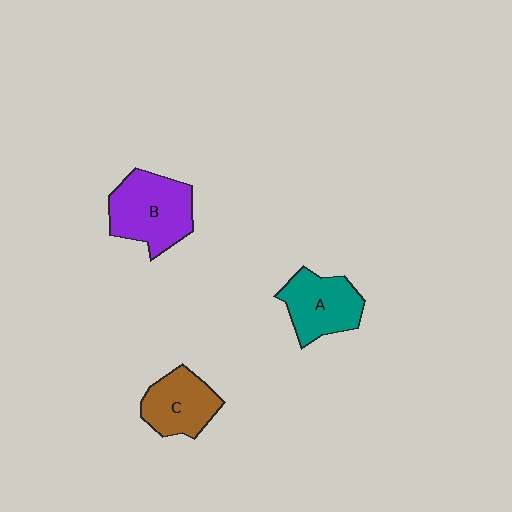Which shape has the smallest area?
Shape C (brown).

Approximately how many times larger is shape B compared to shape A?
Approximately 1.2 times.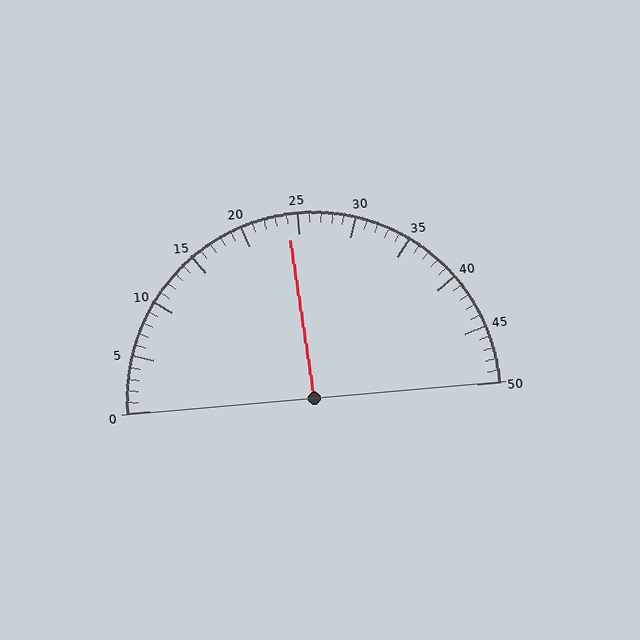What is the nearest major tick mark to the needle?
The nearest major tick mark is 25.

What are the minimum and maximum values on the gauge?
The gauge ranges from 0 to 50.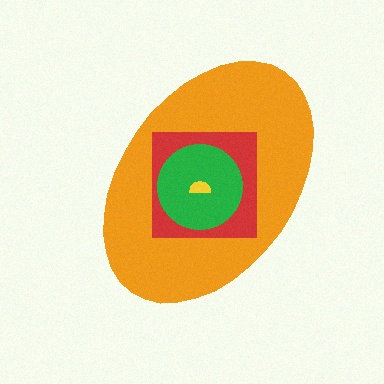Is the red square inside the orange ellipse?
Yes.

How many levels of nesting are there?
4.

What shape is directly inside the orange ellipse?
The red square.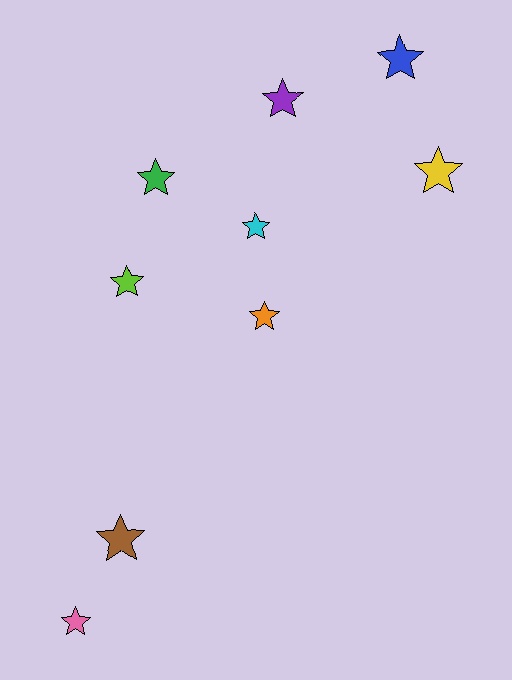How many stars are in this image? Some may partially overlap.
There are 9 stars.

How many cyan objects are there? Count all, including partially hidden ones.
There is 1 cyan object.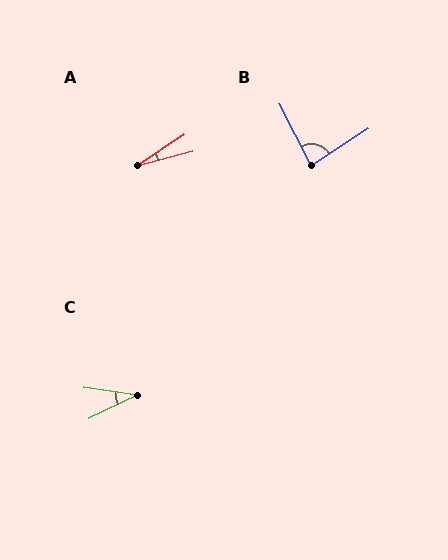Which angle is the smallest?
A, at approximately 19 degrees.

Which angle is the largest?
B, at approximately 84 degrees.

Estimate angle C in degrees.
Approximately 34 degrees.